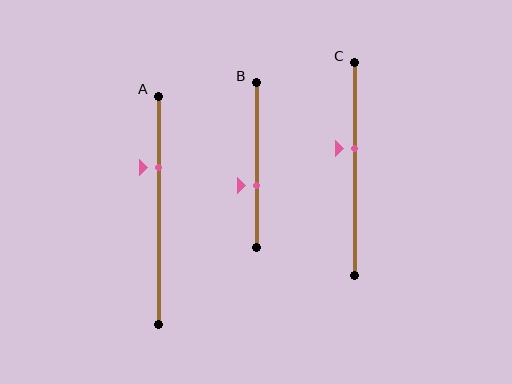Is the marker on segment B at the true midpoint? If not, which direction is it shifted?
No, the marker on segment B is shifted downward by about 12% of the segment length.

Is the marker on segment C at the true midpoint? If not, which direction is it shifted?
No, the marker on segment C is shifted upward by about 10% of the segment length.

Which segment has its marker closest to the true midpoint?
Segment C has its marker closest to the true midpoint.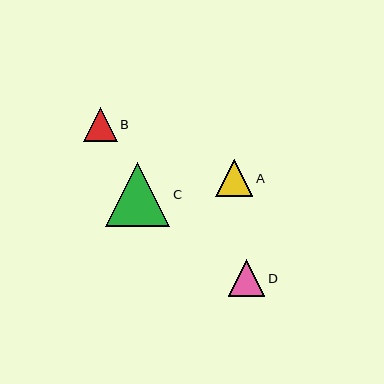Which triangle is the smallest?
Triangle B is the smallest with a size of approximately 34 pixels.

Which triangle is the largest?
Triangle C is the largest with a size of approximately 64 pixels.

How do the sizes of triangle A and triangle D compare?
Triangle A and triangle D are approximately the same size.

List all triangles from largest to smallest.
From largest to smallest: C, A, D, B.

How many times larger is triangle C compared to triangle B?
Triangle C is approximately 1.9 times the size of triangle B.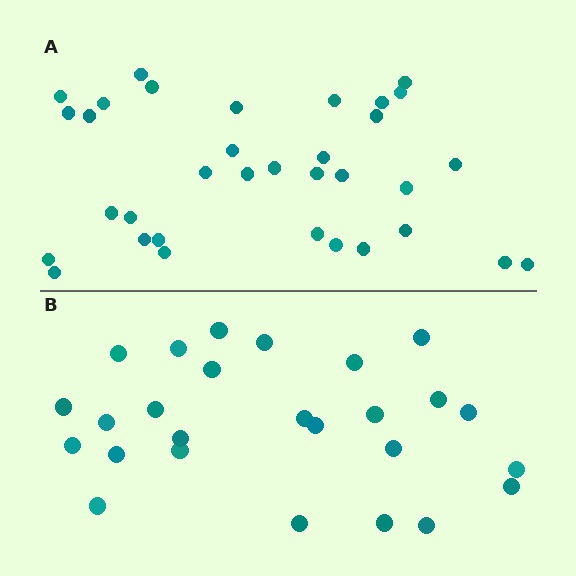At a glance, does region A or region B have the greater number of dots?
Region A (the top region) has more dots.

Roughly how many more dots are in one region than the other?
Region A has roughly 8 or so more dots than region B.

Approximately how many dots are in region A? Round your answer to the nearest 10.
About 30 dots. (The exact count is 34, which rounds to 30.)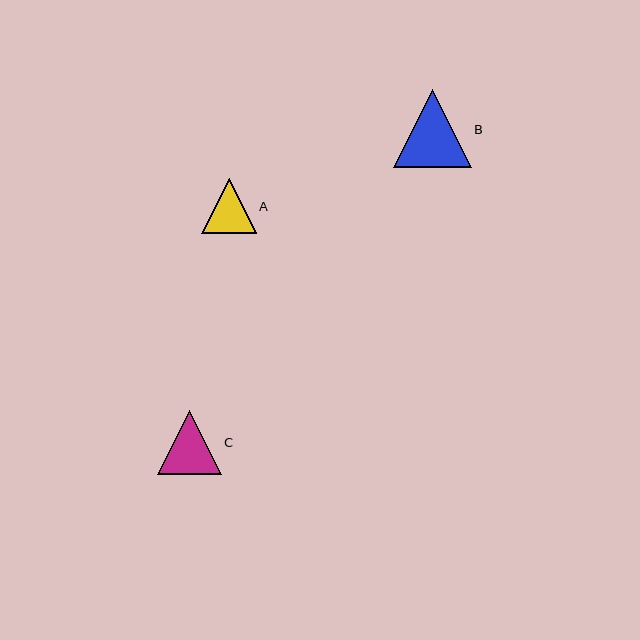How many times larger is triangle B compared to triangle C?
Triangle B is approximately 1.2 times the size of triangle C.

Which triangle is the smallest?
Triangle A is the smallest with a size of approximately 55 pixels.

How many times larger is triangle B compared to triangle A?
Triangle B is approximately 1.4 times the size of triangle A.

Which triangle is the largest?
Triangle B is the largest with a size of approximately 78 pixels.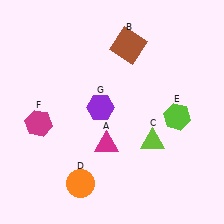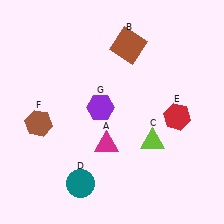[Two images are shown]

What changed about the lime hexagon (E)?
In Image 1, E is lime. In Image 2, it changed to red.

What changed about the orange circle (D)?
In Image 1, D is orange. In Image 2, it changed to teal.